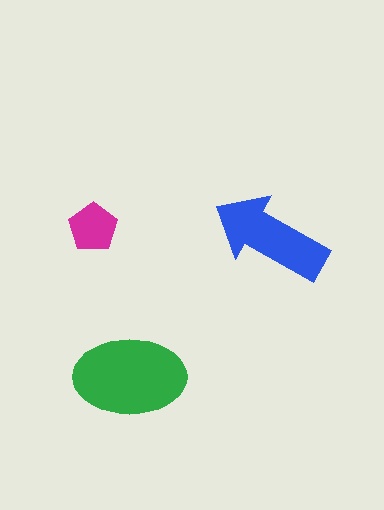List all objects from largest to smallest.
The green ellipse, the blue arrow, the magenta pentagon.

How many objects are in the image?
There are 3 objects in the image.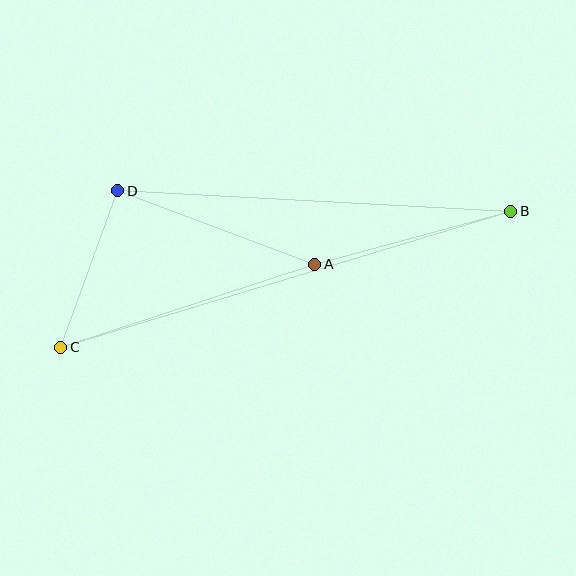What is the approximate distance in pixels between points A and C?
The distance between A and C is approximately 268 pixels.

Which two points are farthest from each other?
Points B and C are farthest from each other.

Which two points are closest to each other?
Points C and D are closest to each other.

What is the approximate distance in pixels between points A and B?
The distance between A and B is approximately 203 pixels.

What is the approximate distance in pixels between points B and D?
The distance between B and D is approximately 394 pixels.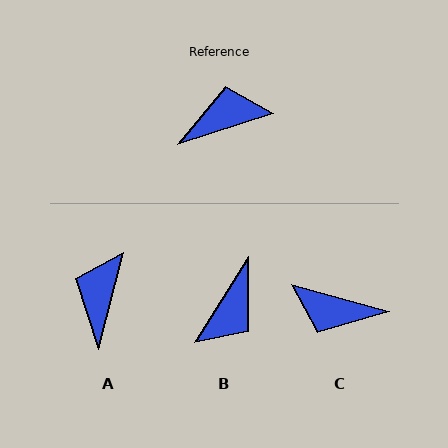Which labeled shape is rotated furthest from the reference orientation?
C, about 147 degrees away.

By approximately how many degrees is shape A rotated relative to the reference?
Approximately 58 degrees counter-clockwise.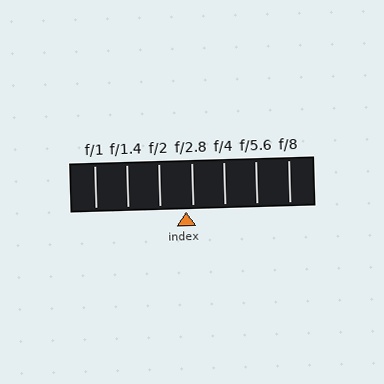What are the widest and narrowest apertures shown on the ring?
The widest aperture shown is f/1 and the narrowest is f/8.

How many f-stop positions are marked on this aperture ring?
There are 7 f-stop positions marked.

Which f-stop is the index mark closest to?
The index mark is closest to f/2.8.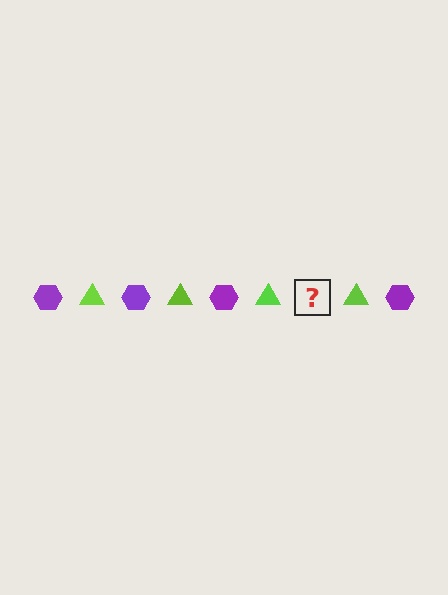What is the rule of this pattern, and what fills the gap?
The rule is that the pattern alternates between purple hexagon and lime triangle. The gap should be filled with a purple hexagon.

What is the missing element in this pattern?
The missing element is a purple hexagon.